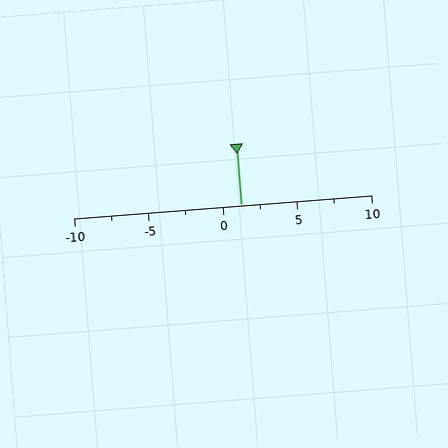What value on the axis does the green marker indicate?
The marker indicates approximately 1.2.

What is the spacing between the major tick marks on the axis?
The major ticks are spaced 5 apart.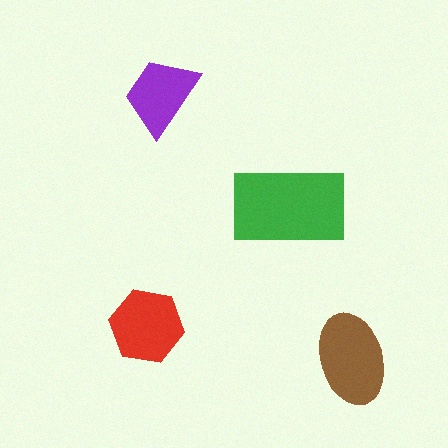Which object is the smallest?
The purple trapezoid.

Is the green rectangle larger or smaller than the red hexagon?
Larger.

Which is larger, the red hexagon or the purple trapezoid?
The red hexagon.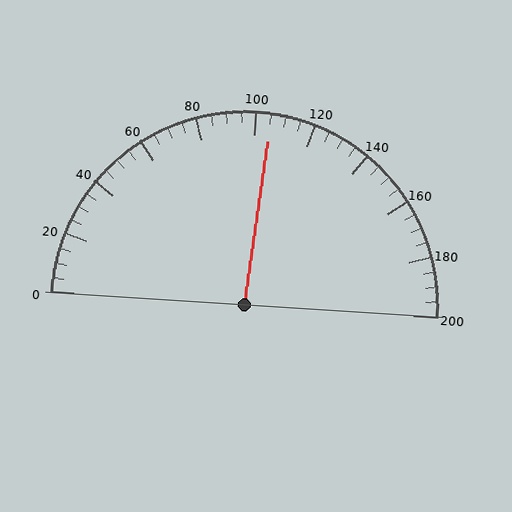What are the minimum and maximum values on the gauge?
The gauge ranges from 0 to 200.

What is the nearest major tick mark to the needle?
The nearest major tick mark is 100.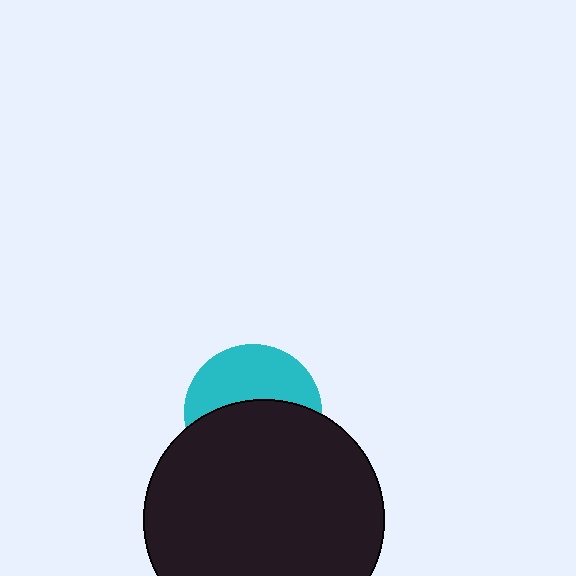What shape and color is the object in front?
The object in front is a black circle.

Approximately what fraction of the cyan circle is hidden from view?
Roughly 56% of the cyan circle is hidden behind the black circle.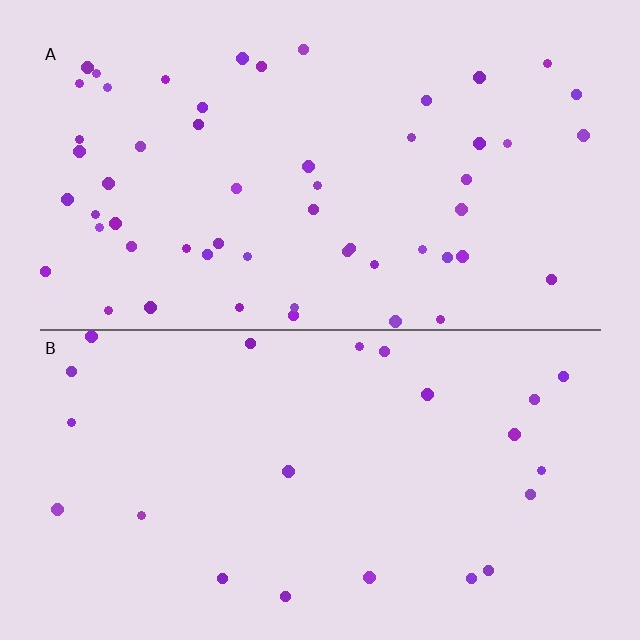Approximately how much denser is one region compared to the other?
Approximately 2.4× — region A over region B.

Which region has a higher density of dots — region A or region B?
A (the top).